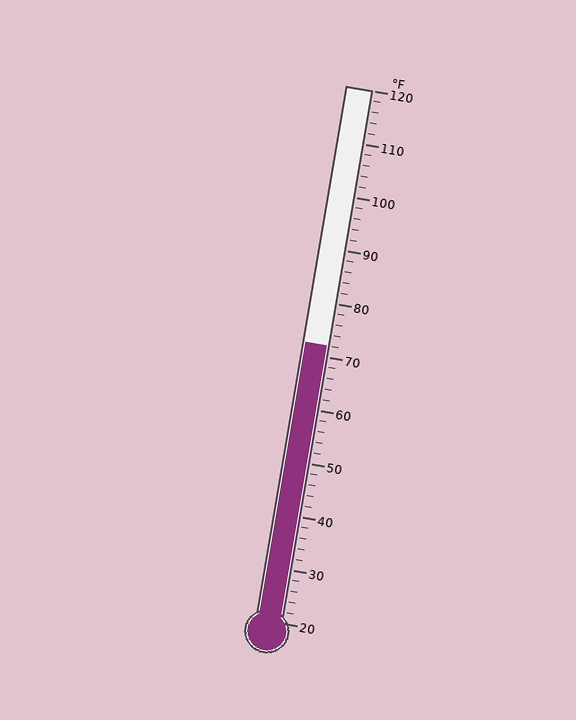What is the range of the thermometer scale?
The thermometer scale ranges from 20°F to 120°F.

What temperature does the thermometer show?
The thermometer shows approximately 72°F.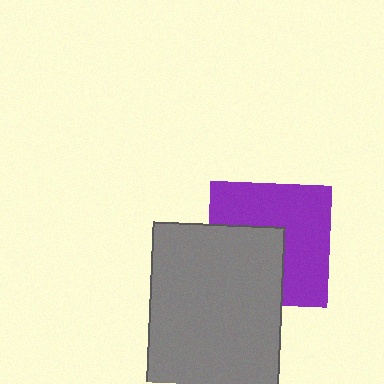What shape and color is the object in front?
The object in front is a gray rectangle.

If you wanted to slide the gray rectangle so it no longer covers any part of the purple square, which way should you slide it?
Slide it toward the lower-left — that is the most direct way to separate the two shapes.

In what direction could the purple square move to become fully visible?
The purple square could move toward the upper-right. That would shift it out from behind the gray rectangle entirely.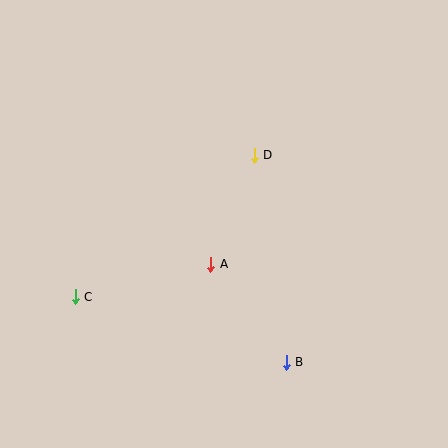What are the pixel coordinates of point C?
Point C is at (75, 297).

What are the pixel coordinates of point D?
Point D is at (254, 155).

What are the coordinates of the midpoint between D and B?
The midpoint between D and B is at (270, 259).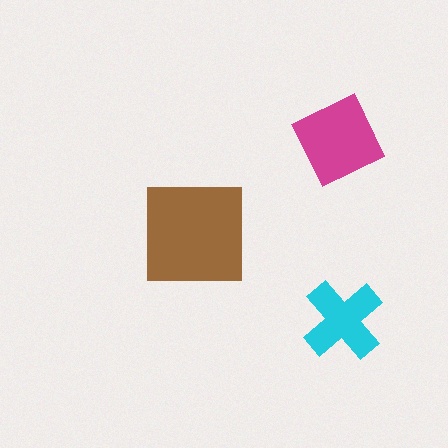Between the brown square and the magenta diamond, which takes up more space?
The brown square.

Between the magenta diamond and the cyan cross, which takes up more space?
The magenta diamond.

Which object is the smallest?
The cyan cross.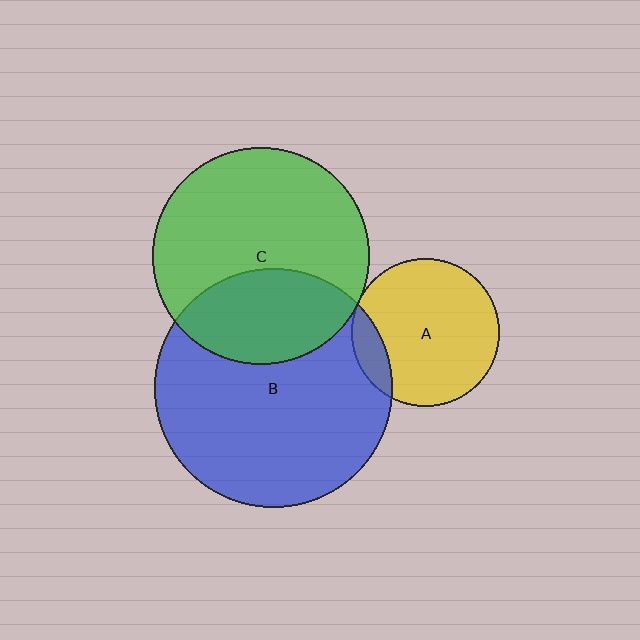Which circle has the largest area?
Circle B (blue).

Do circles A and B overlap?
Yes.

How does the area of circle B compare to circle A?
Approximately 2.6 times.